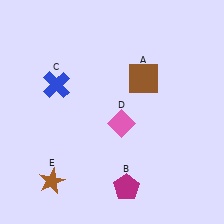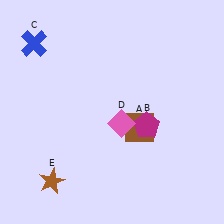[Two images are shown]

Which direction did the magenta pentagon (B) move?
The magenta pentagon (B) moved up.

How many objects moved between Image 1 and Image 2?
3 objects moved between the two images.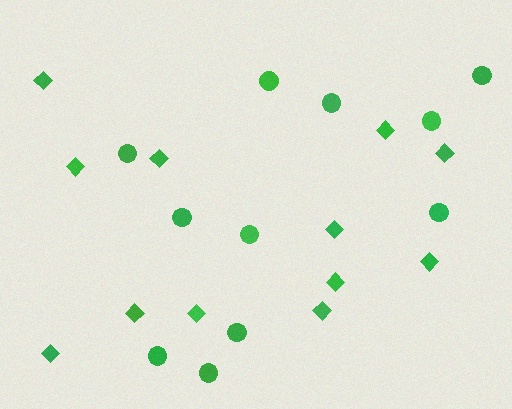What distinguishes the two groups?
There are 2 groups: one group of circles (11) and one group of diamonds (12).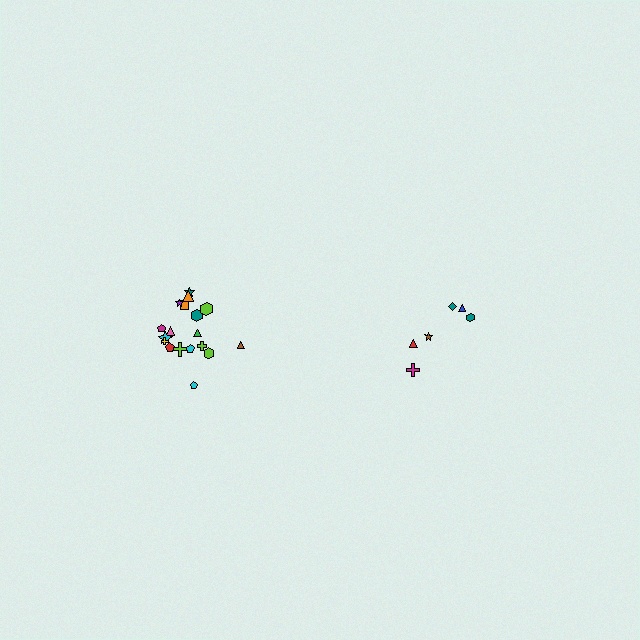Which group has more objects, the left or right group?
The left group.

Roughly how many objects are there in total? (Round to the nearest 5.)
Roughly 25 objects in total.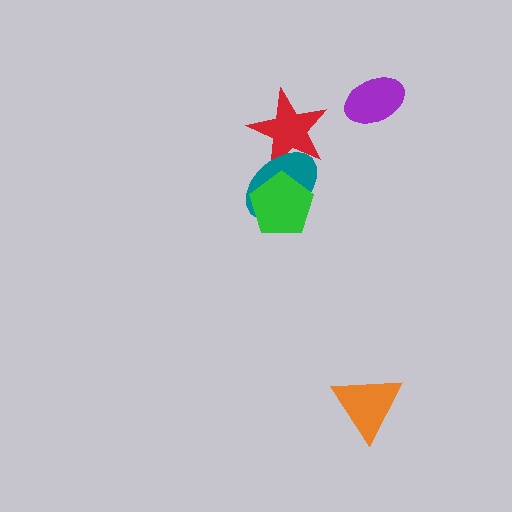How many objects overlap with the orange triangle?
0 objects overlap with the orange triangle.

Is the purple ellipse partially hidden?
No, no other shape covers it.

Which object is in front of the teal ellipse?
The green pentagon is in front of the teal ellipse.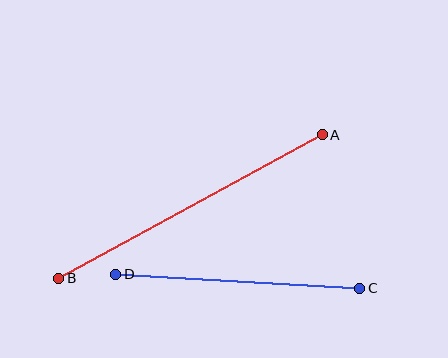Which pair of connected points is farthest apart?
Points A and B are farthest apart.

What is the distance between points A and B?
The distance is approximately 300 pixels.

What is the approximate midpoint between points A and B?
The midpoint is at approximately (191, 206) pixels.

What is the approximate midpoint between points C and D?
The midpoint is at approximately (238, 281) pixels.